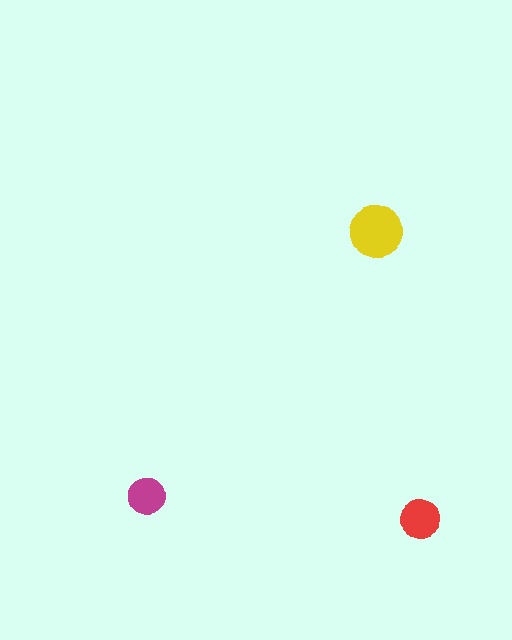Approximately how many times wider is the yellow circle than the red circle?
About 1.5 times wider.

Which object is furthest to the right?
The red circle is rightmost.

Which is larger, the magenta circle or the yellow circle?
The yellow one.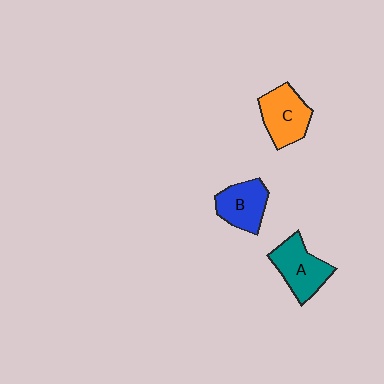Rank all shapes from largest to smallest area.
From largest to smallest: A (teal), C (orange), B (blue).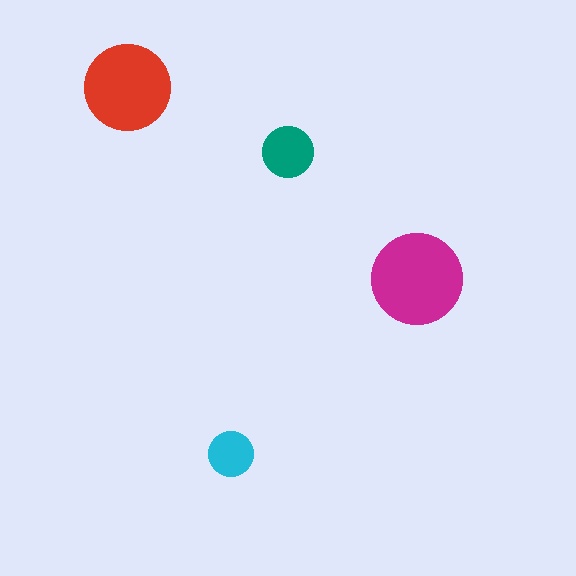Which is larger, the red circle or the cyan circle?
The red one.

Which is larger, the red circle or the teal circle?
The red one.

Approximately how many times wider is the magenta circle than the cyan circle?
About 2 times wider.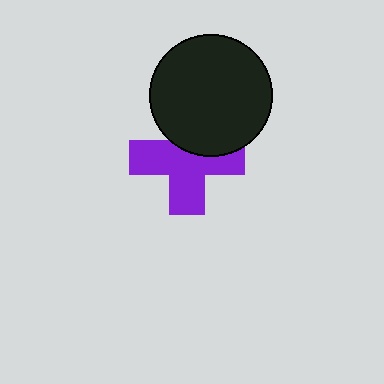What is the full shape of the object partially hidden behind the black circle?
The partially hidden object is a purple cross.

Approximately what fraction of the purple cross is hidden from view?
Roughly 35% of the purple cross is hidden behind the black circle.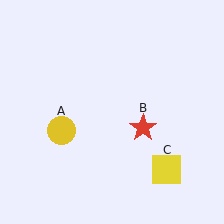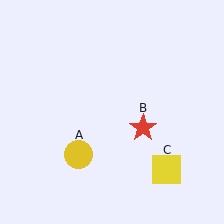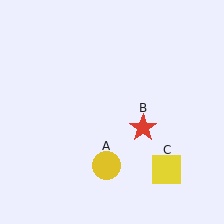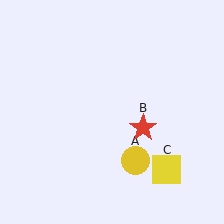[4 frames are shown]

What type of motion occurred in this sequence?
The yellow circle (object A) rotated counterclockwise around the center of the scene.